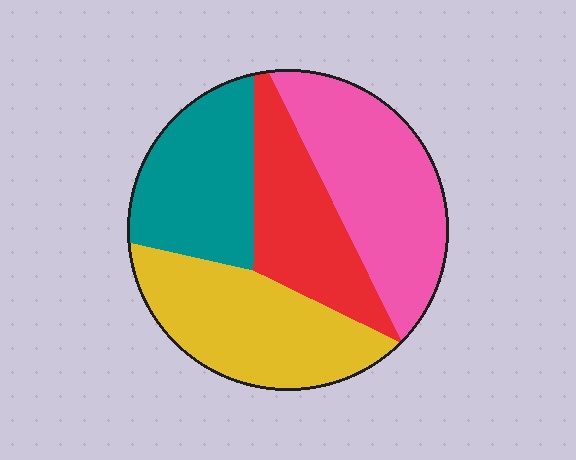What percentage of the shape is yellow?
Yellow takes up between a sixth and a third of the shape.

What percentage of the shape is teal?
Teal takes up about one fifth (1/5) of the shape.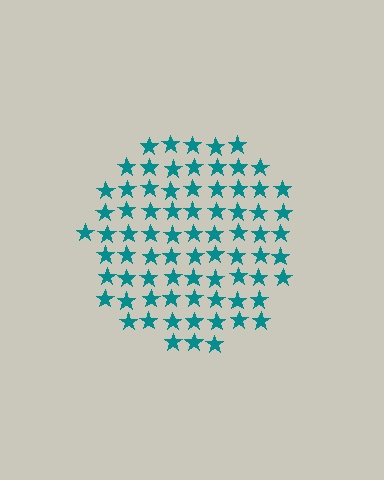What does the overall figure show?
The overall figure shows a circle.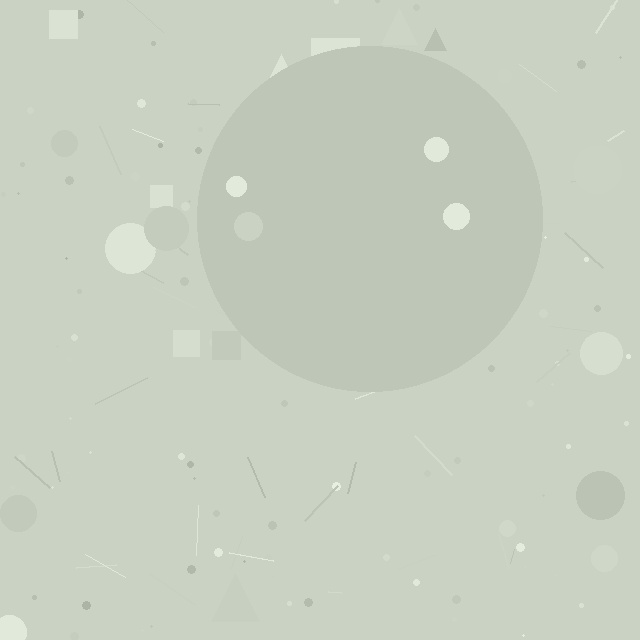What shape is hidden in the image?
A circle is hidden in the image.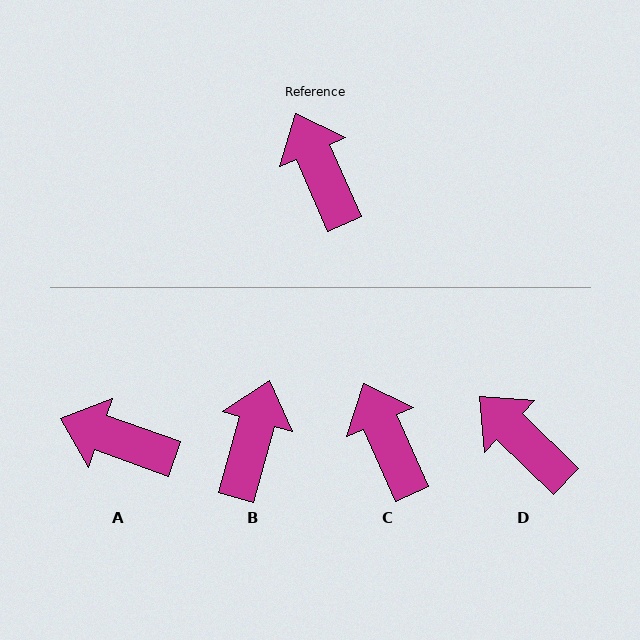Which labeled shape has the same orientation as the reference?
C.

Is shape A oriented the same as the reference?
No, it is off by about 47 degrees.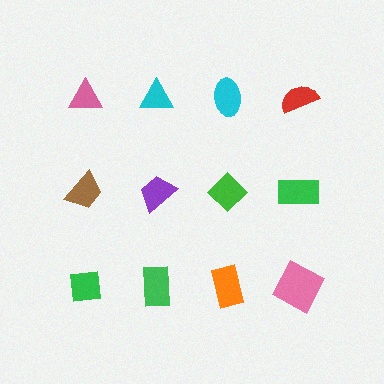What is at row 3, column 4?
A pink square.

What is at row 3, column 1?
A green square.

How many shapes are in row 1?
4 shapes.